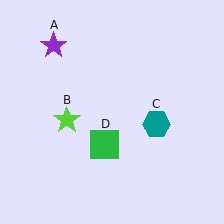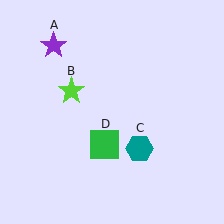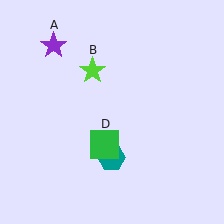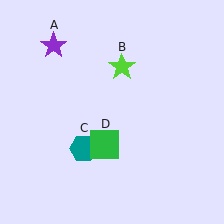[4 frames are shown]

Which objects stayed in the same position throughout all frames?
Purple star (object A) and green square (object D) remained stationary.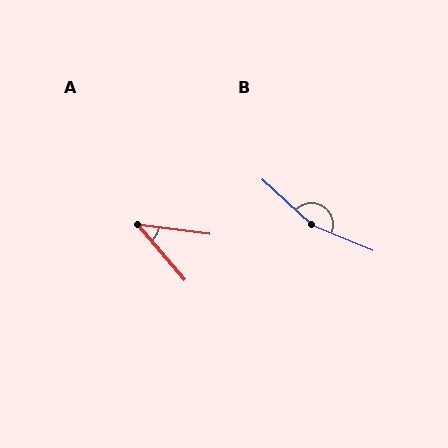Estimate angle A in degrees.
Approximately 42 degrees.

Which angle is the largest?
B, at approximately 160 degrees.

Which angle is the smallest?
A, at approximately 42 degrees.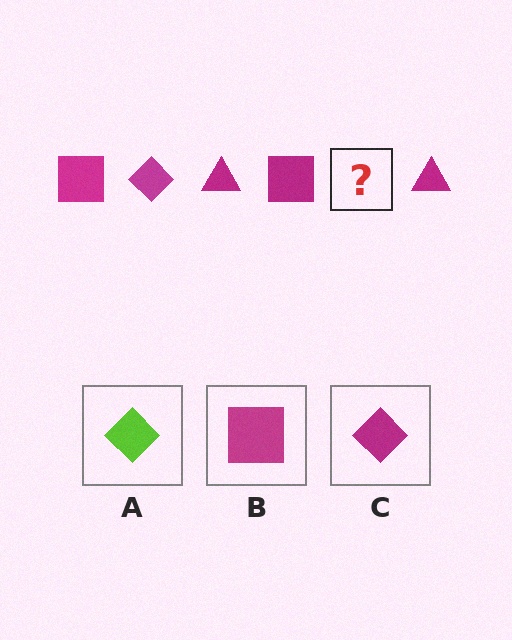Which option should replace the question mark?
Option C.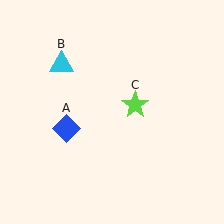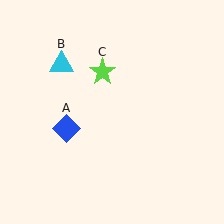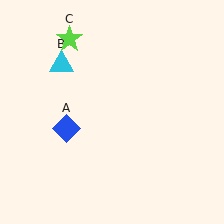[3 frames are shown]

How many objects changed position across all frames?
1 object changed position: lime star (object C).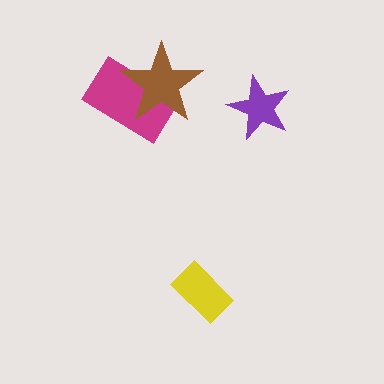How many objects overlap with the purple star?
0 objects overlap with the purple star.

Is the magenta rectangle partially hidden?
Yes, it is partially covered by another shape.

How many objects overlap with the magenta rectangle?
1 object overlaps with the magenta rectangle.